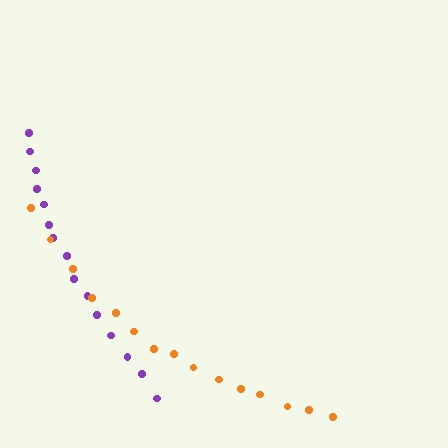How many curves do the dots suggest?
There are 2 distinct paths.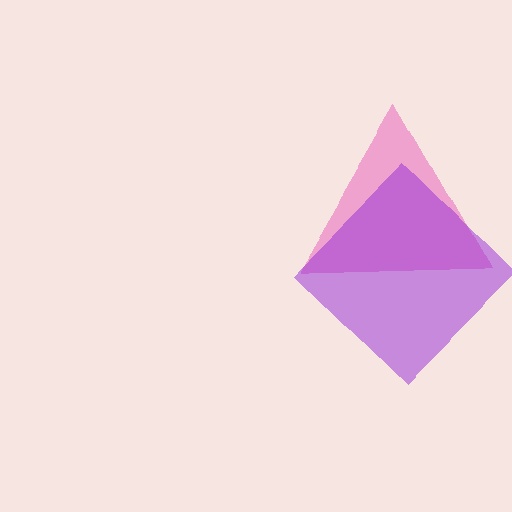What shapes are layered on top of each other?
The layered shapes are: a pink triangle, a purple diamond.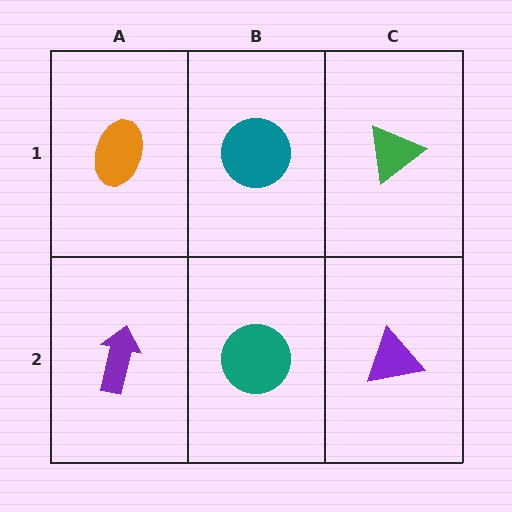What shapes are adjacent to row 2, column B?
A teal circle (row 1, column B), a purple arrow (row 2, column A), a purple triangle (row 2, column C).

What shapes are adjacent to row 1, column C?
A purple triangle (row 2, column C), a teal circle (row 1, column B).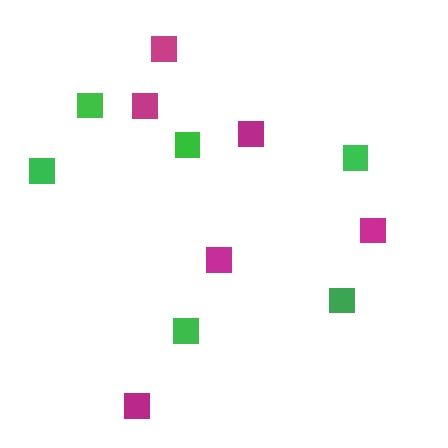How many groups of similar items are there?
There are 2 groups: one group of green squares (6) and one group of magenta squares (6).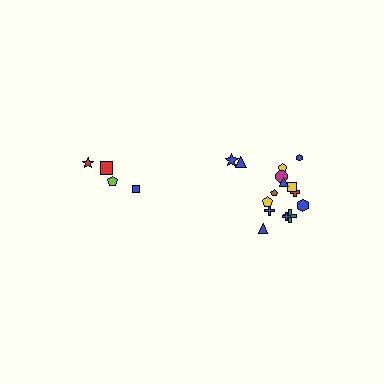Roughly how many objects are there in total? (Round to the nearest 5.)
Roughly 20 objects in total.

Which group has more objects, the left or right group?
The right group.